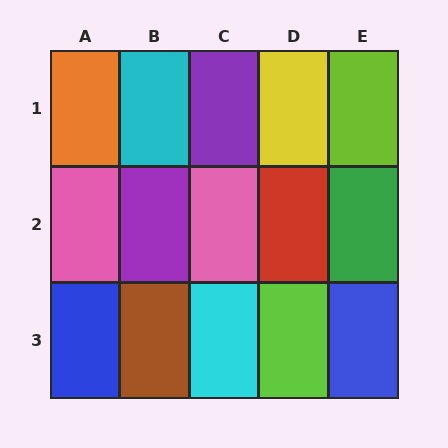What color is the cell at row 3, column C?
Cyan.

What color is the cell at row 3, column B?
Brown.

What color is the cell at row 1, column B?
Cyan.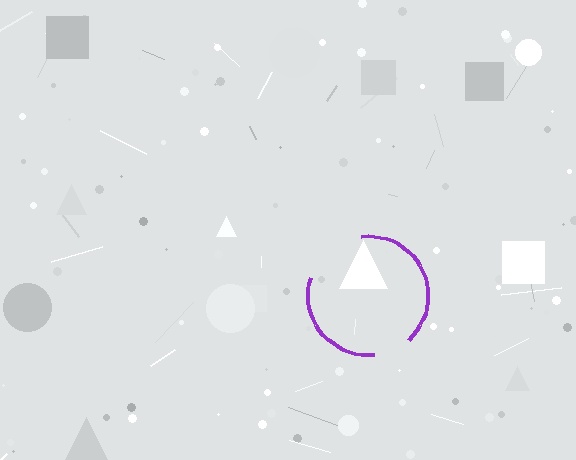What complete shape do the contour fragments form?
The contour fragments form a circle.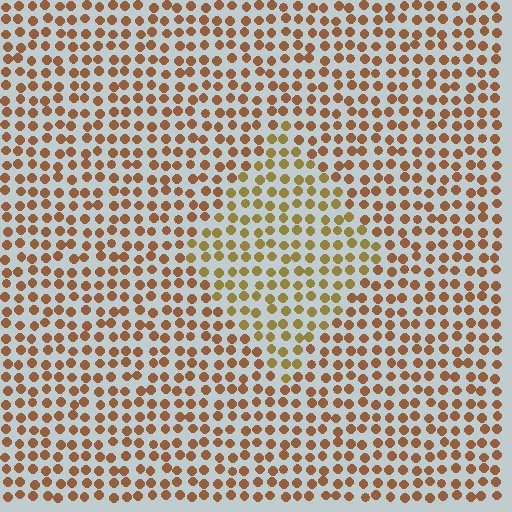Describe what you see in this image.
The image is filled with small brown elements in a uniform arrangement. A diamond-shaped region is visible where the elements are tinted to a slightly different hue, forming a subtle color boundary.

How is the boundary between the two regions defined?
The boundary is defined purely by a slight shift in hue (about 27 degrees). Spacing, size, and orientation are identical on both sides.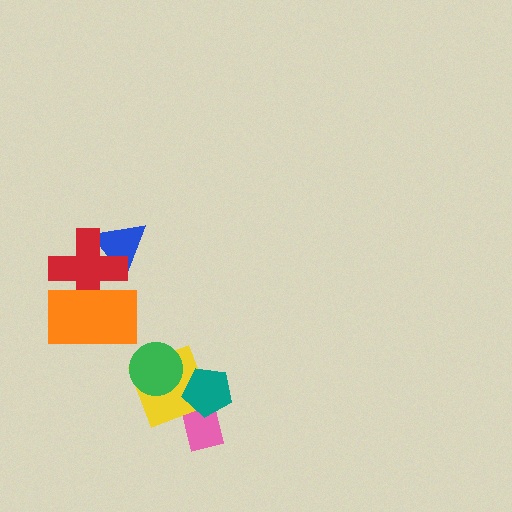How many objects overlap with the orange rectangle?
1 object overlaps with the orange rectangle.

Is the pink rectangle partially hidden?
Yes, it is partially covered by another shape.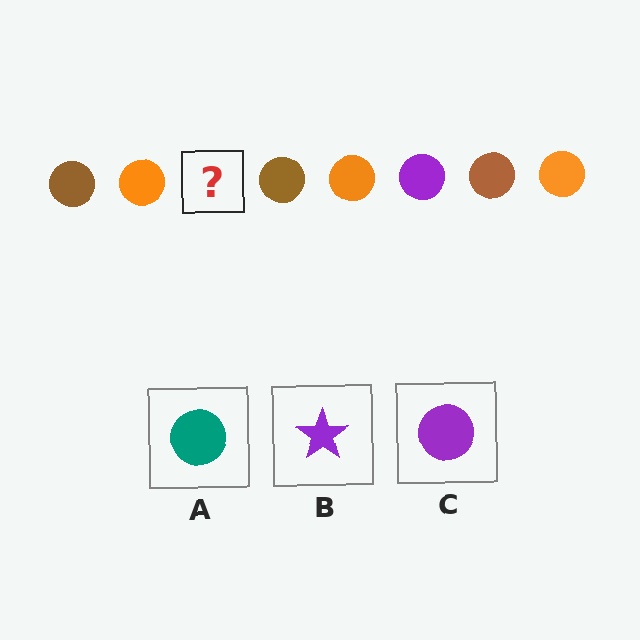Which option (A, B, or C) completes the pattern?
C.